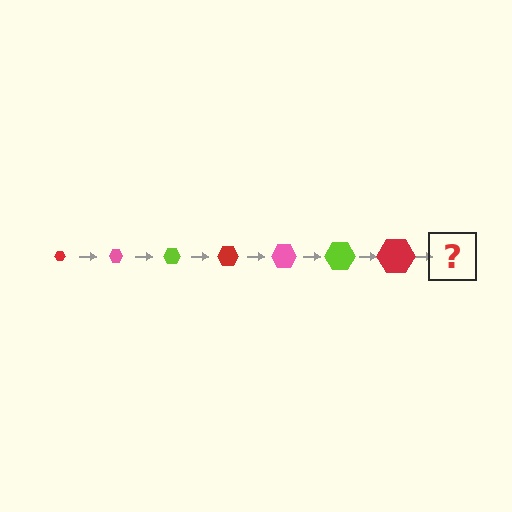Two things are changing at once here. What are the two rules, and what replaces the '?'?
The two rules are that the hexagon grows larger each step and the color cycles through red, pink, and lime. The '?' should be a pink hexagon, larger than the previous one.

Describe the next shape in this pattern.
It should be a pink hexagon, larger than the previous one.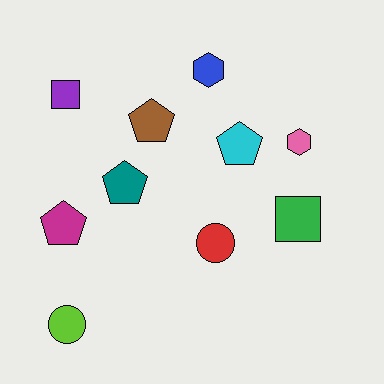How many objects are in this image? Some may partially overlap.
There are 10 objects.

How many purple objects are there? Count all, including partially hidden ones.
There is 1 purple object.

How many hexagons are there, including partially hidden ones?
There are 2 hexagons.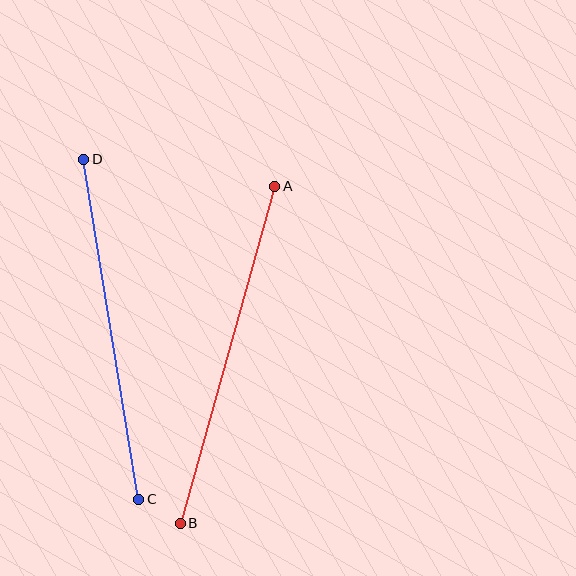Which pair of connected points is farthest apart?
Points A and B are farthest apart.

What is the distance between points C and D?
The distance is approximately 344 pixels.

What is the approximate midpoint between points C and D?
The midpoint is at approximately (111, 329) pixels.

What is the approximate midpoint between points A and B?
The midpoint is at approximately (228, 355) pixels.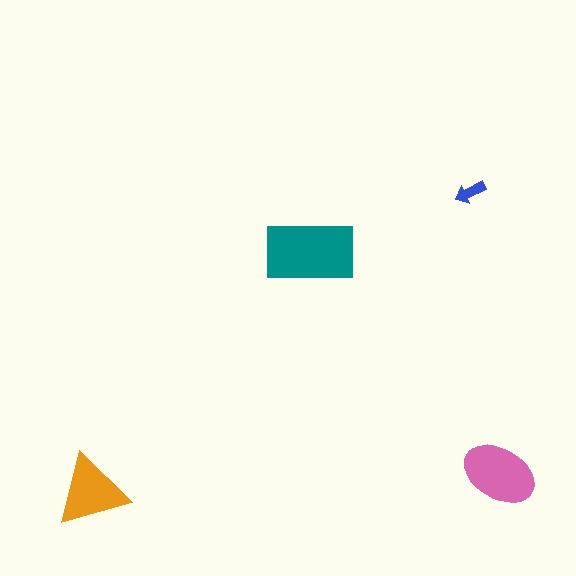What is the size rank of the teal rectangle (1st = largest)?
1st.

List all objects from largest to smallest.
The teal rectangle, the pink ellipse, the orange triangle, the blue arrow.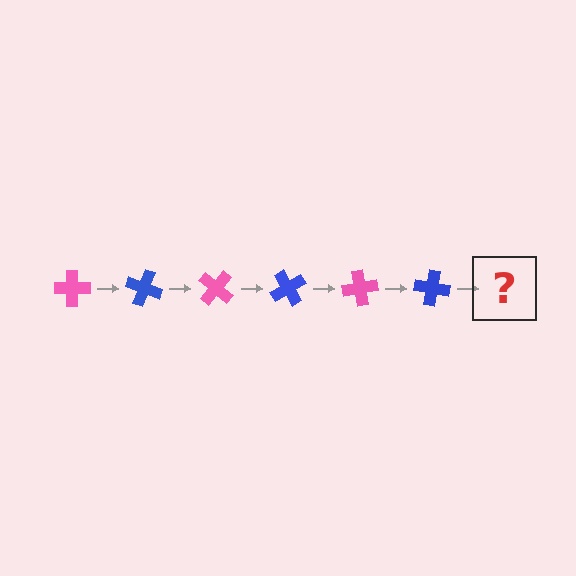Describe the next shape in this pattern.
It should be a pink cross, rotated 120 degrees from the start.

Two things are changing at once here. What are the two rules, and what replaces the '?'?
The two rules are that it rotates 20 degrees each step and the color cycles through pink and blue. The '?' should be a pink cross, rotated 120 degrees from the start.